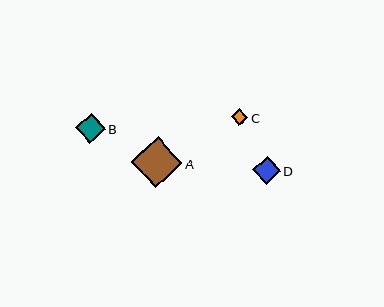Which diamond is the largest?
Diamond A is the largest with a size of approximately 51 pixels.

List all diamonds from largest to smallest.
From largest to smallest: A, B, D, C.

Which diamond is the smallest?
Diamond C is the smallest with a size of approximately 16 pixels.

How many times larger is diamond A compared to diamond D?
Diamond A is approximately 1.9 times the size of diamond D.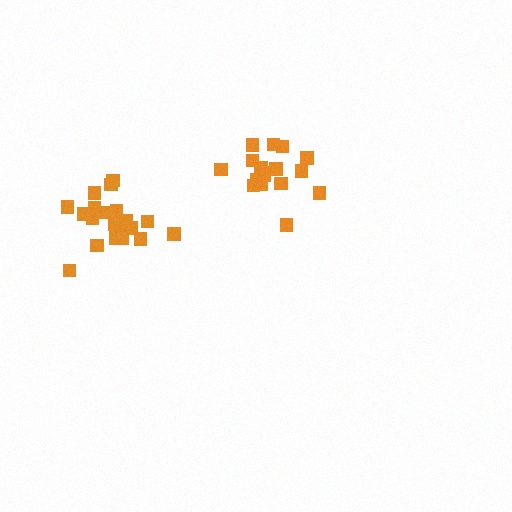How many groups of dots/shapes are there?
There are 2 groups.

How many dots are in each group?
Group 1: 18 dots, Group 2: 21 dots (39 total).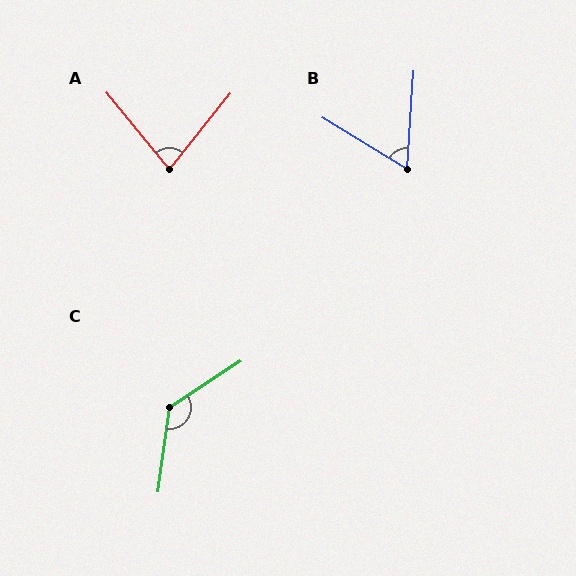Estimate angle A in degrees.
Approximately 78 degrees.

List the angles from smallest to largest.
B (62°), A (78°), C (131°).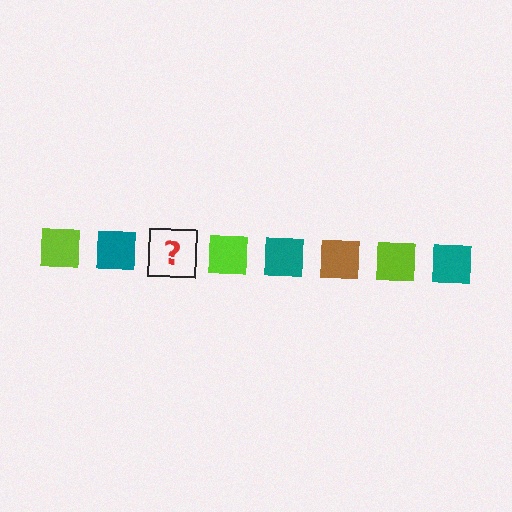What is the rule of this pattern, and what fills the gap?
The rule is that the pattern cycles through lime, teal, brown squares. The gap should be filled with a brown square.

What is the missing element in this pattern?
The missing element is a brown square.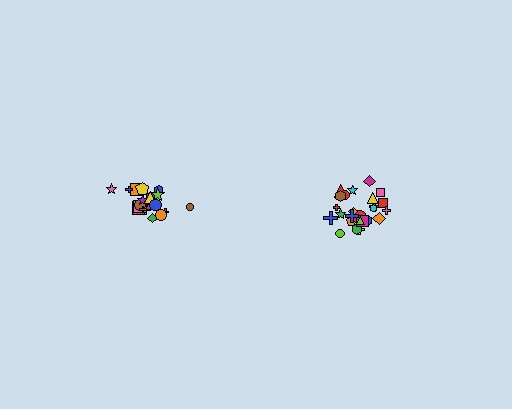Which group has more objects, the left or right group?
The right group.